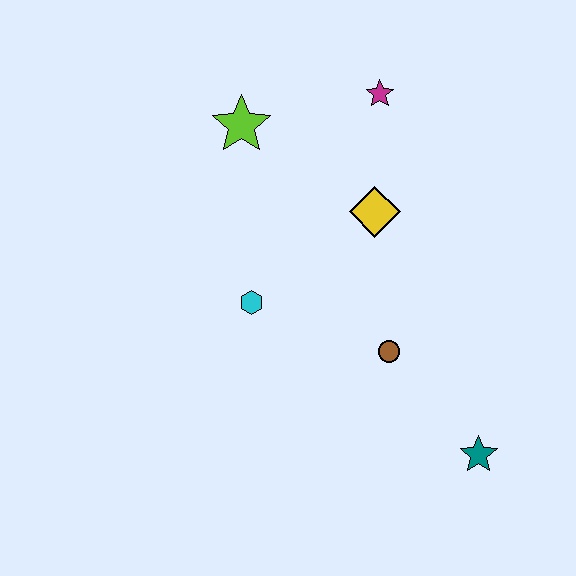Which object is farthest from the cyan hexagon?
The teal star is farthest from the cyan hexagon.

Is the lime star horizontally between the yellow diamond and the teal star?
No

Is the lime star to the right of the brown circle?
No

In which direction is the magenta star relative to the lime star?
The magenta star is to the right of the lime star.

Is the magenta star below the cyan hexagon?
No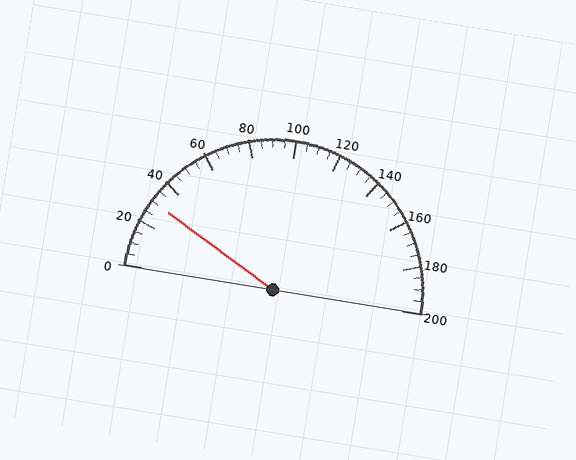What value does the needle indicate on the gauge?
The needle indicates approximately 30.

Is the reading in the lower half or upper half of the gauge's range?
The reading is in the lower half of the range (0 to 200).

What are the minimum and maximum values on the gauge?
The gauge ranges from 0 to 200.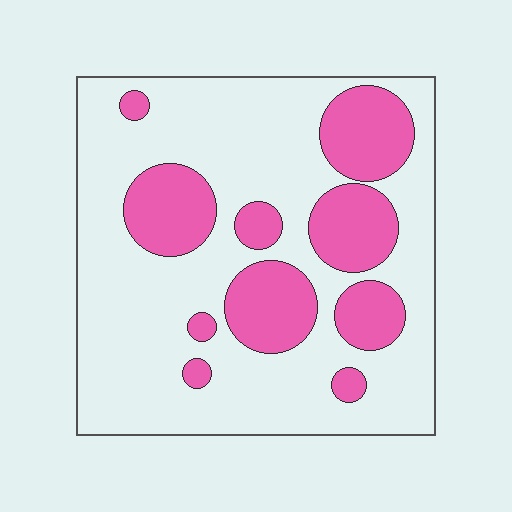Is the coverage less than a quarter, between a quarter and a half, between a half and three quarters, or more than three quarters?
Between a quarter and a half.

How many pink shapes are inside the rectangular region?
10.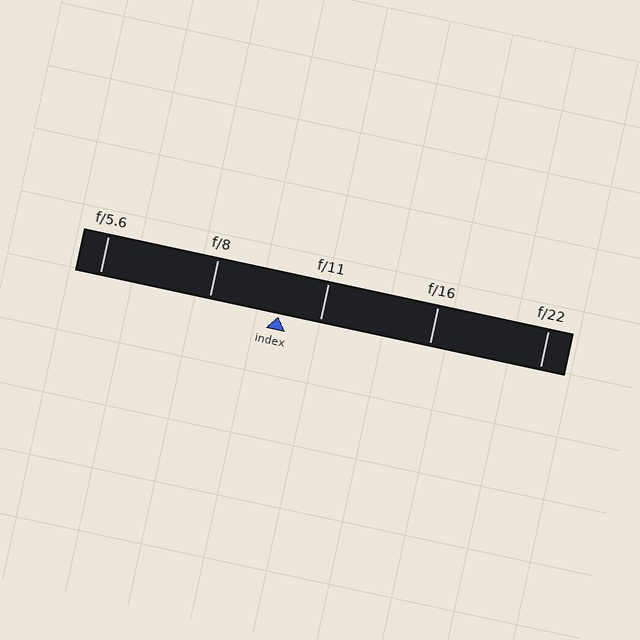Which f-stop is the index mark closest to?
The index mark is closest to f/11.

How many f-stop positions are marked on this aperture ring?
There are 5 f-stop positions marked.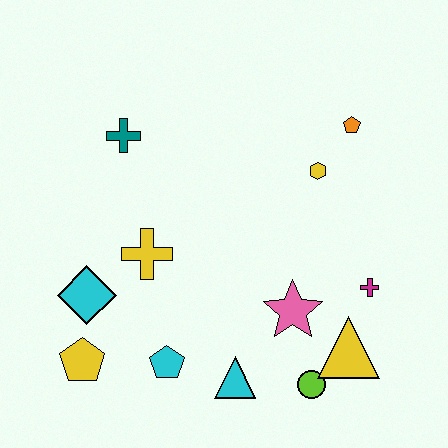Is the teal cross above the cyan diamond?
Yes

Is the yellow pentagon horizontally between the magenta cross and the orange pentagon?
No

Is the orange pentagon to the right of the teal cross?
Yes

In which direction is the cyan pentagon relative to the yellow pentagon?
The cyan pentagon is to the right of the yellow pentagon.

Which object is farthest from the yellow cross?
The orange pentagon is farthest from the yellow cross.